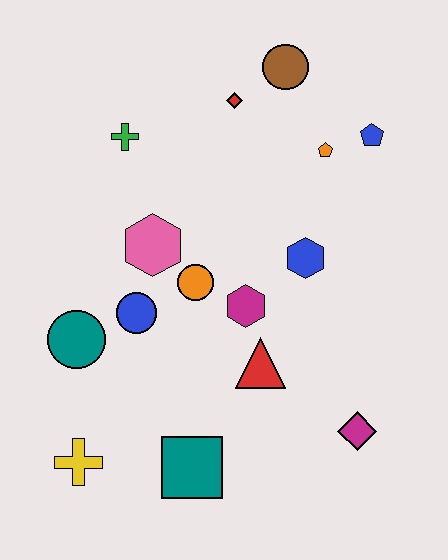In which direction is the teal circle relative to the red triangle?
The teal circle is to the left of the red triangle.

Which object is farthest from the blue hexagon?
The yellow cross is farthest from the blue hexagon.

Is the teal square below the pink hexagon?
Yes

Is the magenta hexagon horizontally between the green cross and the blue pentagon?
Yes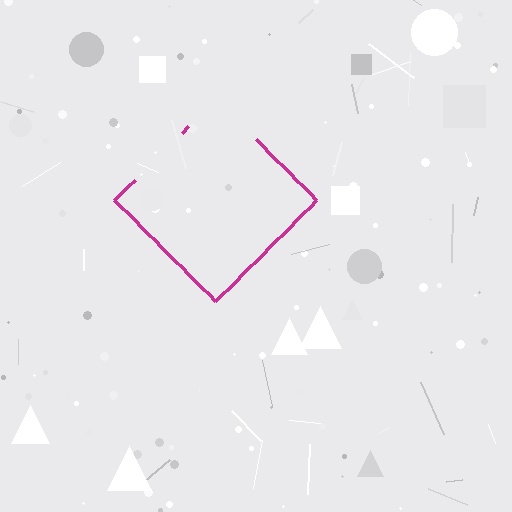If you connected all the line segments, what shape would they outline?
They would outline a diamond.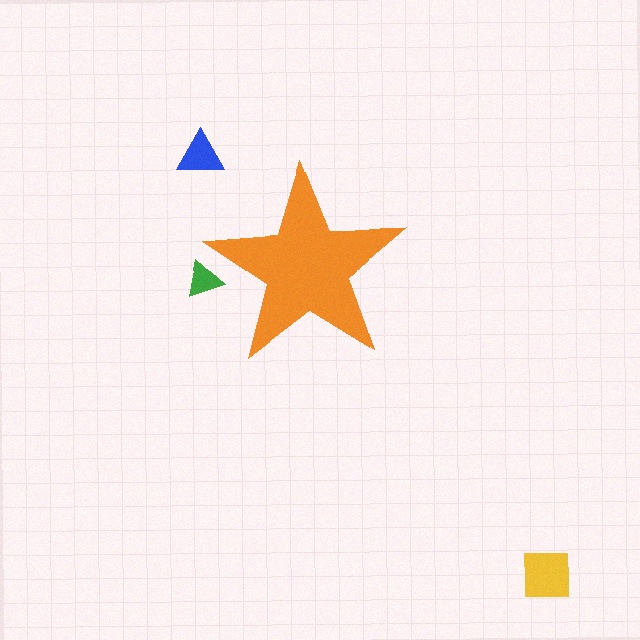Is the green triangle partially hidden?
Yes, the green triangle is partially hidden behind the orange star.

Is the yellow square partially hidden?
No, the yellow square is fully visible.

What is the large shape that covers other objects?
An orange star.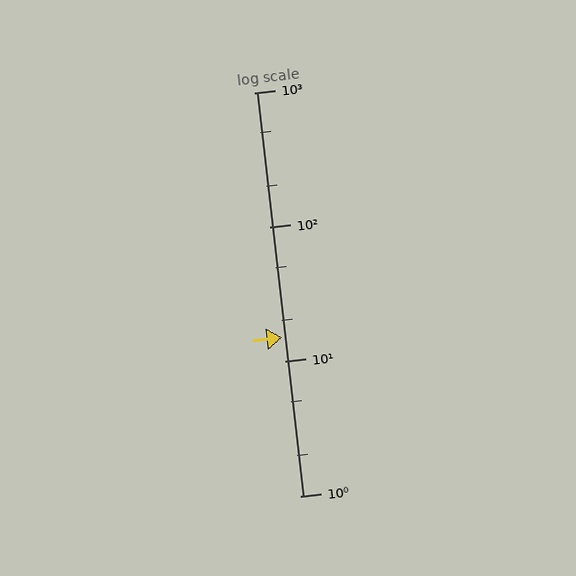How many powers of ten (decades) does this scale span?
The scale spans 3 decades, from 1 to 1000.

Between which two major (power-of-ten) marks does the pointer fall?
The pointer is between 10 and 100.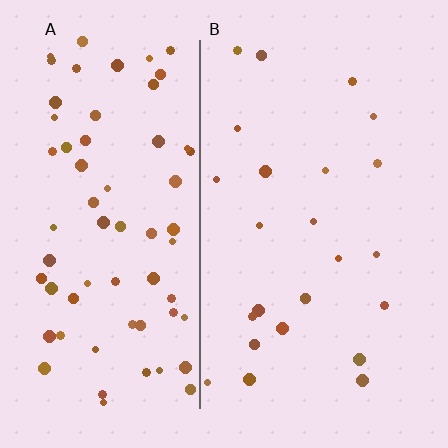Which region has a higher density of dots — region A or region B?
A (the left).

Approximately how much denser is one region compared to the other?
Approximately 2.9× — region A over region B.